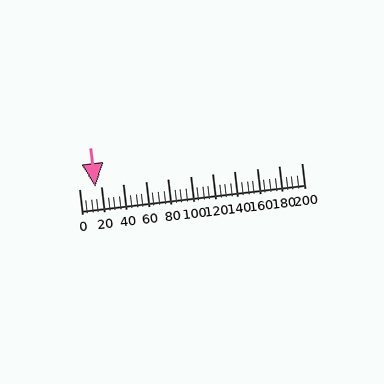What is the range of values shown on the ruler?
The ruler shows values from 0 to 200.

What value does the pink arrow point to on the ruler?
The pink arrow points to approximately 15.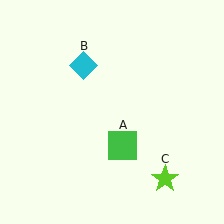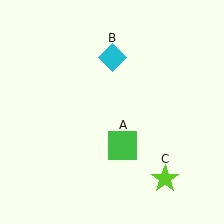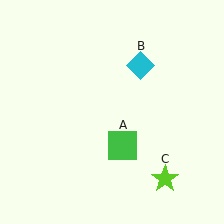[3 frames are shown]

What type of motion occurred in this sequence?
The cyan diamond (object B) rotated clockwise around the center of the scene.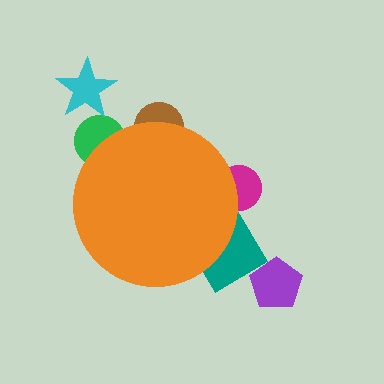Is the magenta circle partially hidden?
Yes, the magenta circle is partially hidden behind the orange circle.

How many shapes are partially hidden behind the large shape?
4 shapes are partially hidden.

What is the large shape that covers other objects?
An orange circle.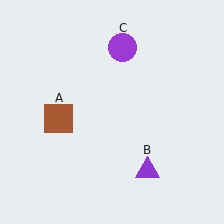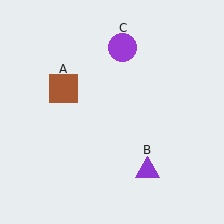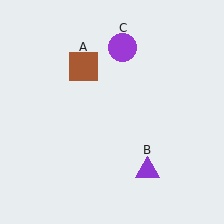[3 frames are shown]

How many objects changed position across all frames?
1 object changed position: brown square (object A).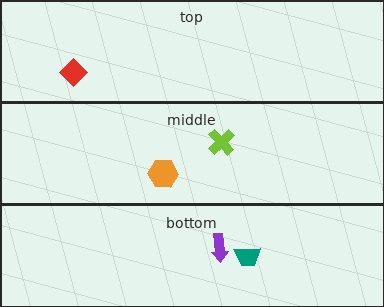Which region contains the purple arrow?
The bottom region.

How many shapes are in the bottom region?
2.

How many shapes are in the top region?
1.